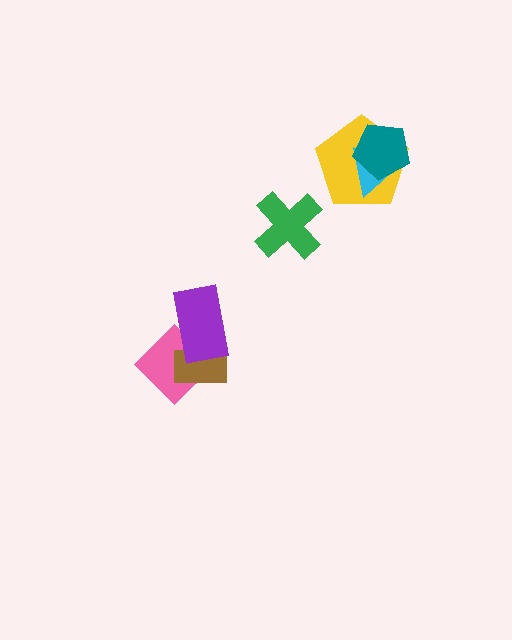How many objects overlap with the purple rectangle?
2 objects overlap with the purple rectangle.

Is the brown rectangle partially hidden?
Yes, it is partially covered by another shape.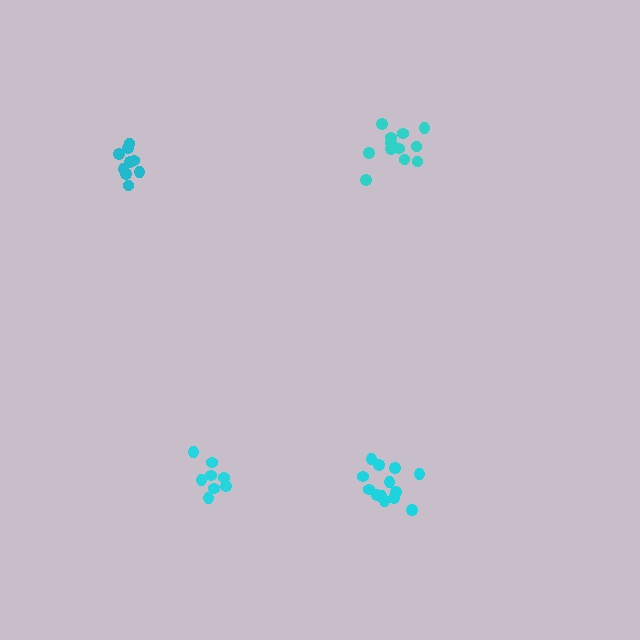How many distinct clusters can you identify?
There are 4 distinct clusters.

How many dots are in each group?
Group 1: 14 dots, Group 2: 12 dots, Group 3: 9 dots, Group 4: 8 dots (43 total).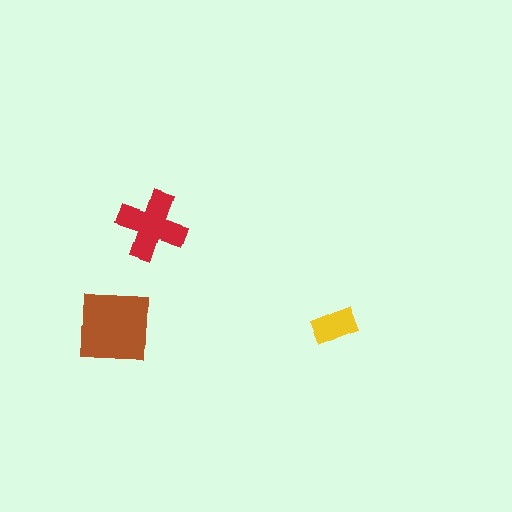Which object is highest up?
The red cross is topmost.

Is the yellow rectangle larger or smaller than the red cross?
Smaller.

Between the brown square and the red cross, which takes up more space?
The brown square.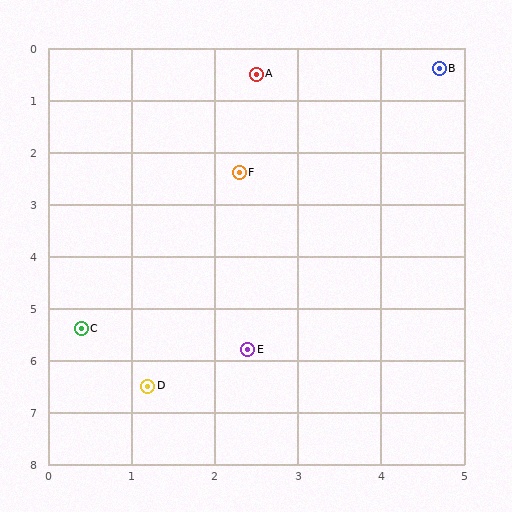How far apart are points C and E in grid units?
Points C and E are about 2.0 grid units apart.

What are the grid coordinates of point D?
Point D is at approximately (1.2, 6.5).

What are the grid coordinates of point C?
Point C is at approximately (0.4, 5.4).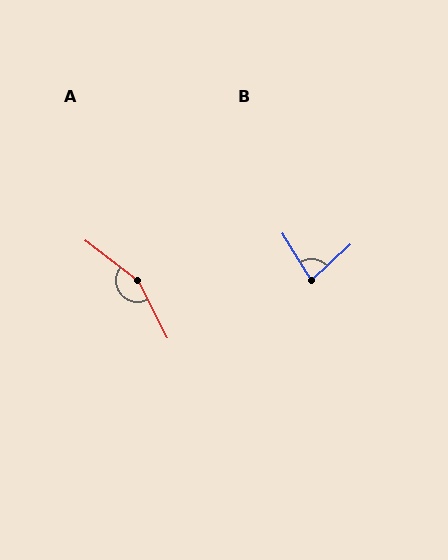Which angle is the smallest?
B, at approximately 79 degrees.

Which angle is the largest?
A, at approximately 154 degrees.